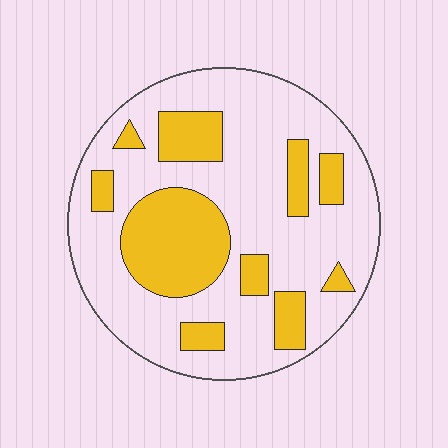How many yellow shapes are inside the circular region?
10.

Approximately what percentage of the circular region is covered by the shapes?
Approximately 30%.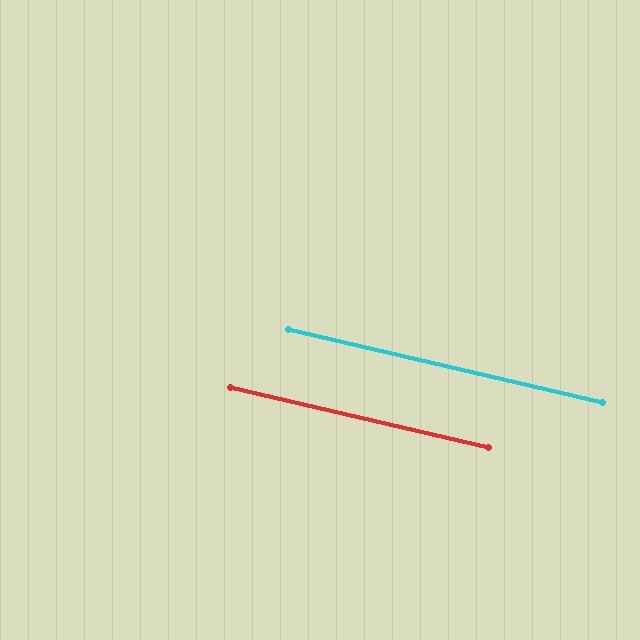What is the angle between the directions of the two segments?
Approximately 0 degrees.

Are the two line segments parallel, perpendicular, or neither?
Parallel — their directions differ by only 0.0°.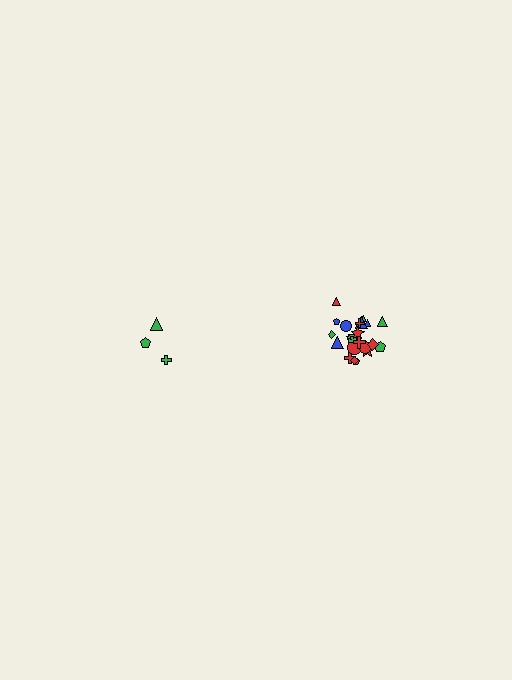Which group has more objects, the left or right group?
The right group.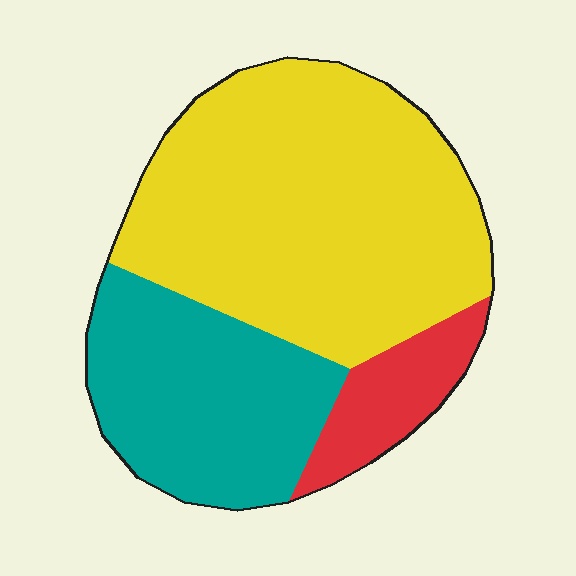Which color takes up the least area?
Red, at roughly 10%.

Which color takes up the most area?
Yellow, at roughly 60%.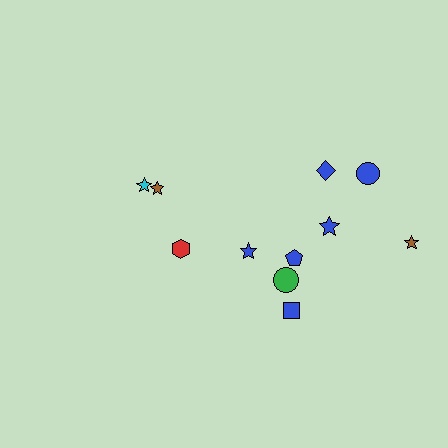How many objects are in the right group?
There are 8 objects.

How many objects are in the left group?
There are 3 objects.